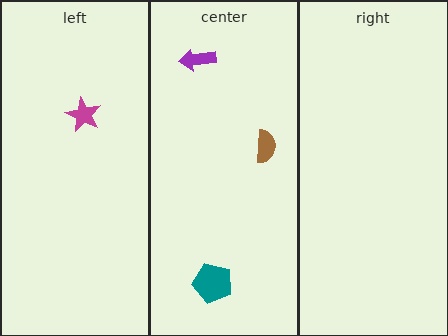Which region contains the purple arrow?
The center region.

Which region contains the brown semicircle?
The center region.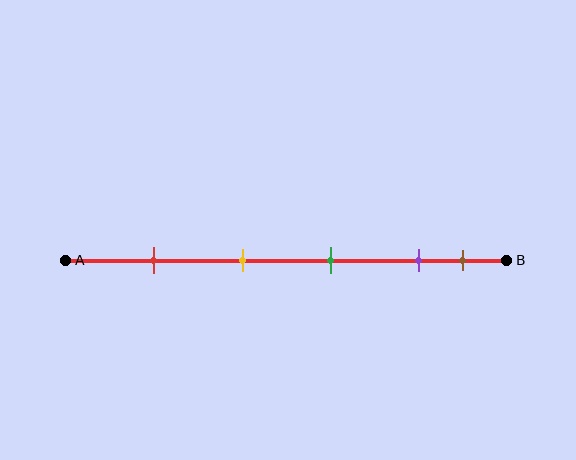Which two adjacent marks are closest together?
The purple and brown marks are the closest adjacent pair.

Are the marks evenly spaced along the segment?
No, the marks are not evenly spaced.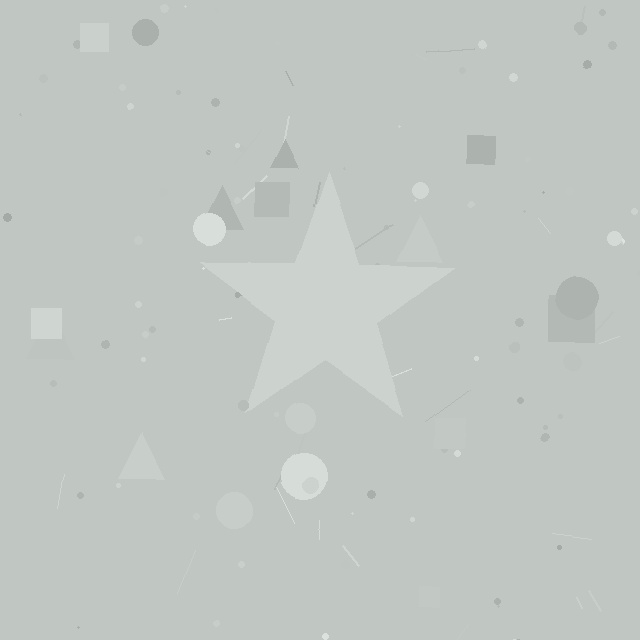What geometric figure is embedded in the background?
A star is embedded in the background.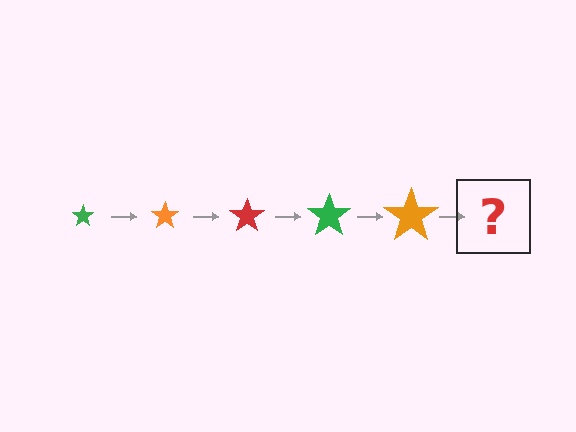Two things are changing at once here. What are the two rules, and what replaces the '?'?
The two rules are that the star grows larger each step and the color cycles through green, orange, and red. The '?' should be a red star, larger than the previous one.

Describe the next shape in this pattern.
It should be a red star, larger than the previous one.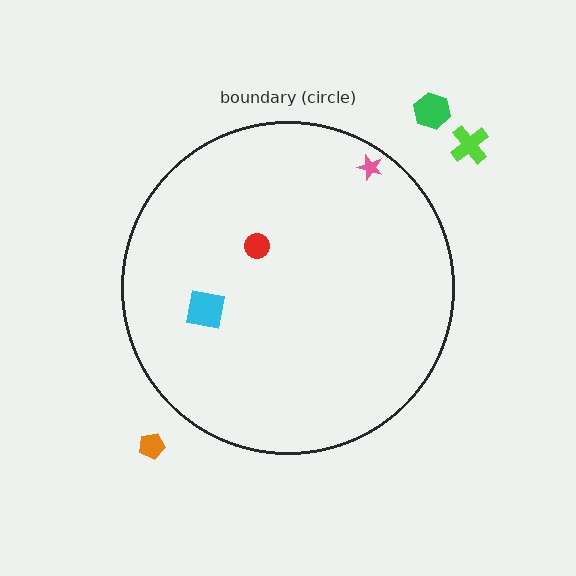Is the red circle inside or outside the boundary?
Inside.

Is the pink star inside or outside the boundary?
Inside.